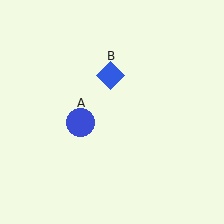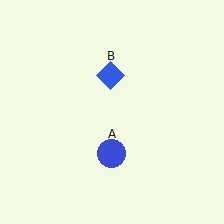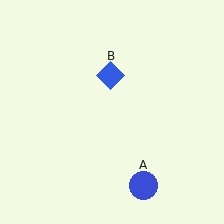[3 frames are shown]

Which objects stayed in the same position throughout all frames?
Blue diamond (object B) remained stationary.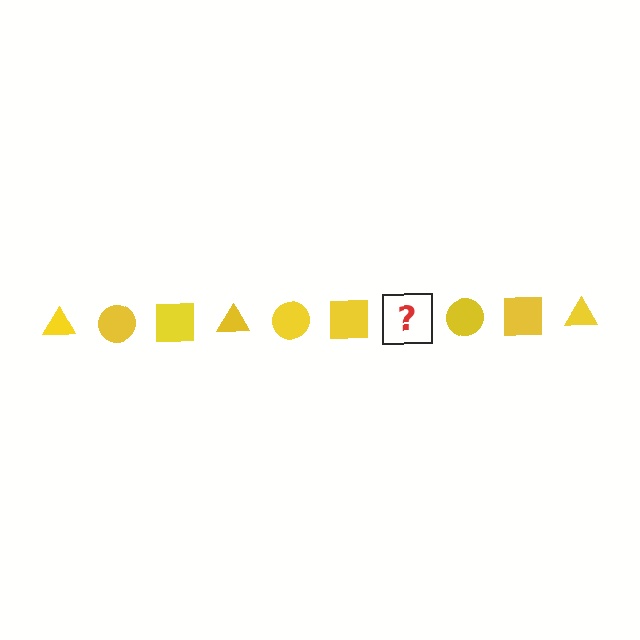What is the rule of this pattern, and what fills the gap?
The rule is that the pattern cycles through triangle, circle, square shapes in yellow. The gap should be filled with a yellow triangle.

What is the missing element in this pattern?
The missing element is a yellow triangle.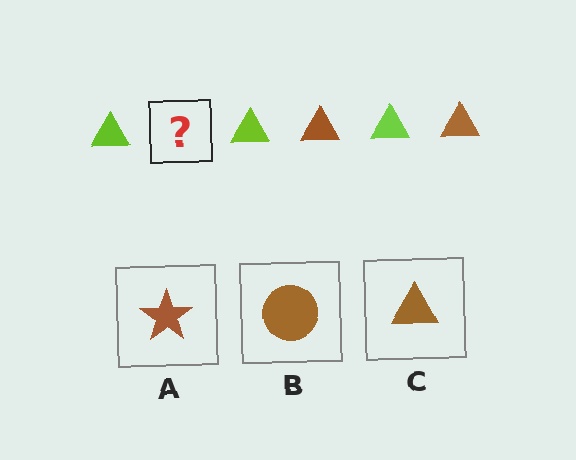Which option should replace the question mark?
Option C.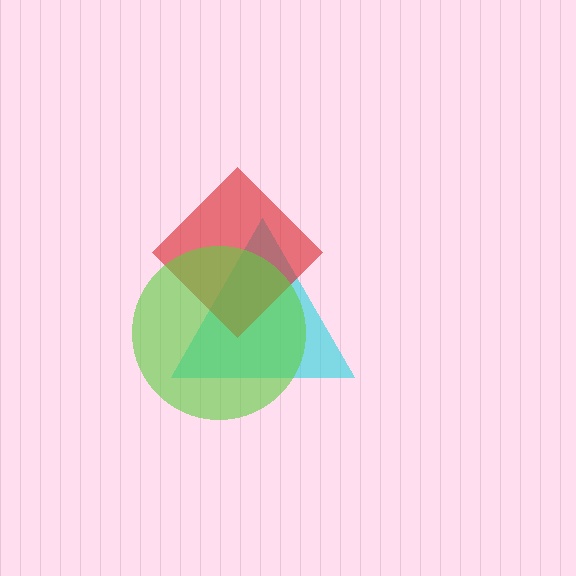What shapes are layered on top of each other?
The layered shapes are: a cyan triangle, a red diamond, a lime circle.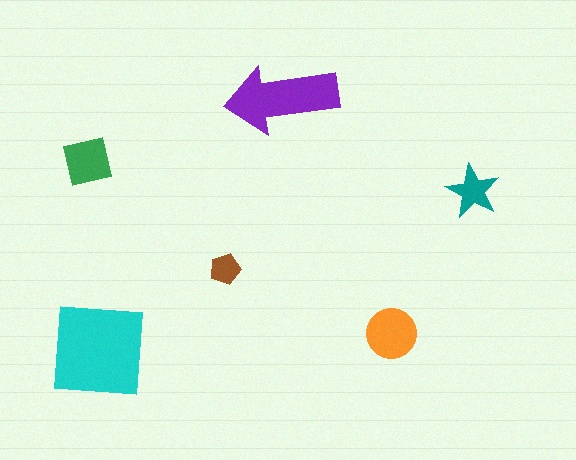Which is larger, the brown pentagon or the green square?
The green square.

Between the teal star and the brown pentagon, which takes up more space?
The teal star.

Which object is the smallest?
The brown pentagon.